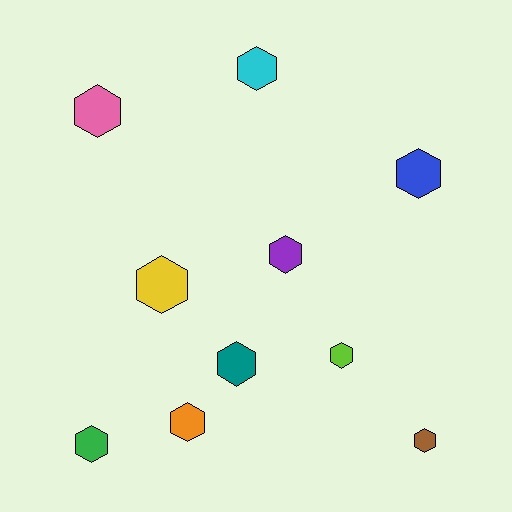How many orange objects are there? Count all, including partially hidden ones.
There is 1 orange object.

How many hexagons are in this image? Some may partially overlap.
There are 10 hexagons.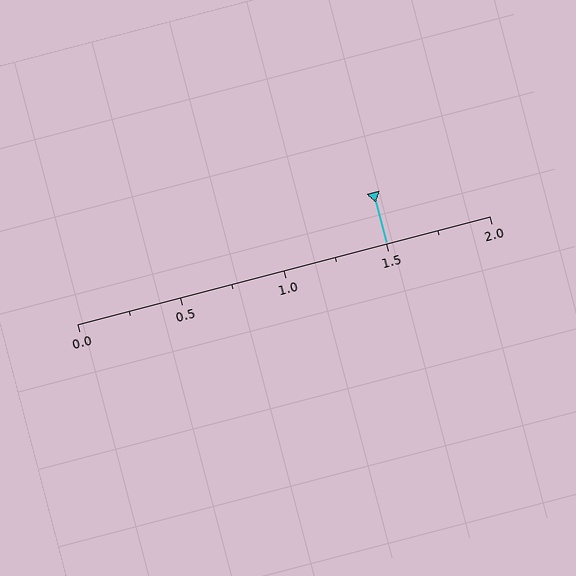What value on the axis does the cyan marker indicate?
The marker indicates approximately 1.5.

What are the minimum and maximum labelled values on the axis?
The axis runs from 0.0 to 2.0.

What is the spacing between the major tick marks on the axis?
The major ticks are spaced 0.5 apart.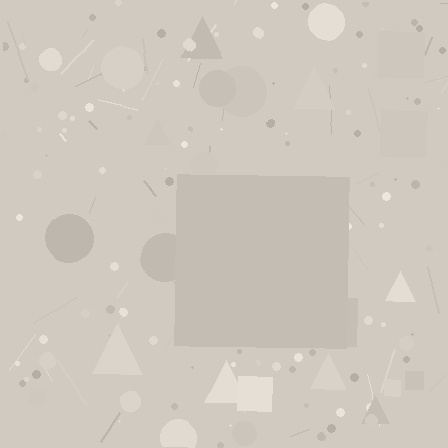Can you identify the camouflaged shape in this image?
The camouflaged shape is a square.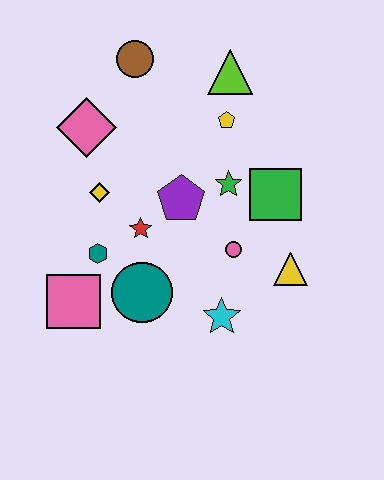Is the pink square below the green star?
Yes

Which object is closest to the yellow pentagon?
The lime triangle is closest to the yellow pentagon.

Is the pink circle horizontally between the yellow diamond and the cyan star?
No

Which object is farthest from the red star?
The lime triangle is farthest from the red star.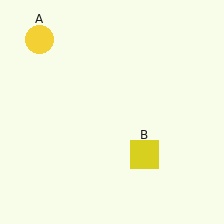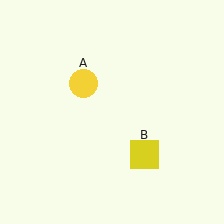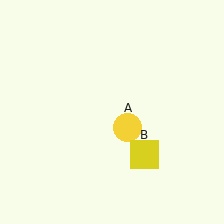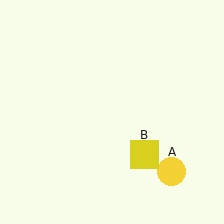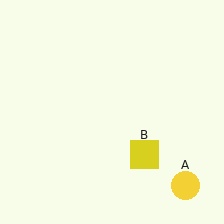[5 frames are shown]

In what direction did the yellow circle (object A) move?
The yellow circle (object A) moved down and to the right.